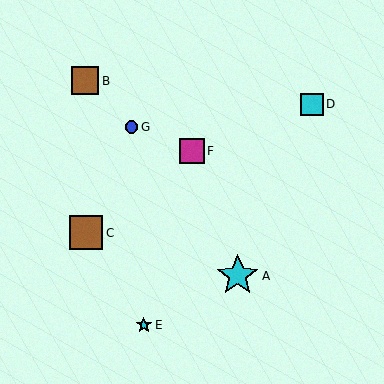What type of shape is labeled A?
Shape A is a cyan star.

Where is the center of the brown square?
The center of the brown square is at (86, 233).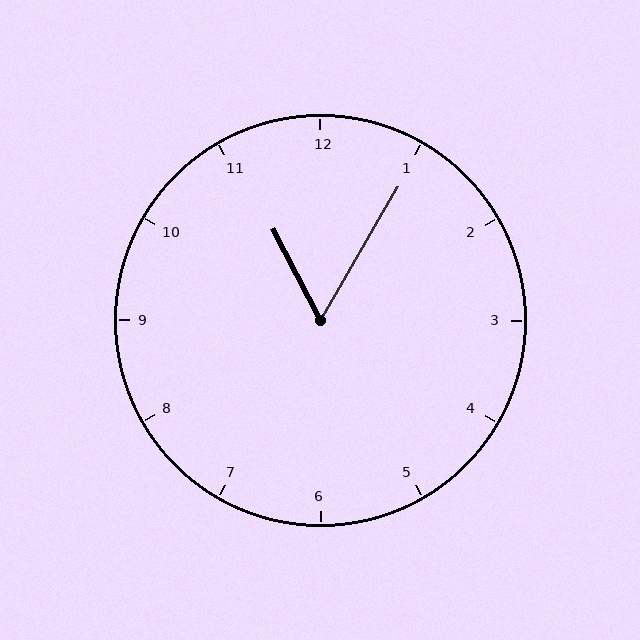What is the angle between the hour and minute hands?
Approximately 58 degrees.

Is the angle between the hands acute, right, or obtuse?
It is acute.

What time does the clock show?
11:05.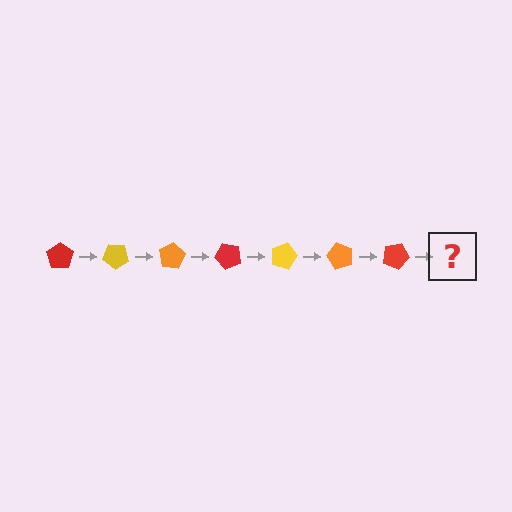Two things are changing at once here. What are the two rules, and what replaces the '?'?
The two rules are that it rotates 40 degrees each step and the color cycles through red, yellow, and orange. The '?' should be a yellow pentagon, rotated 280 degrees from the start.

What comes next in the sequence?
The next element should be a yellow pentagon, rotated 280 degrees from the start.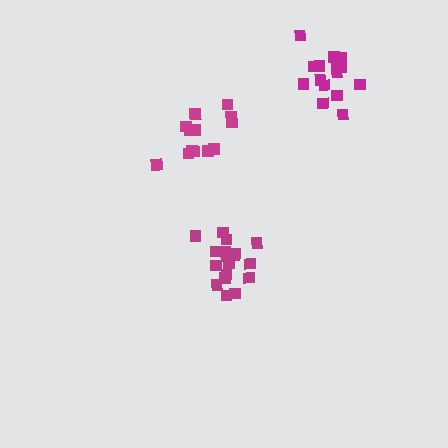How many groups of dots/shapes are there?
There are 3 groups.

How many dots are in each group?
Group 1: 13 dots, Group 2: 19 dots, Group 3: 15 dots (47 total).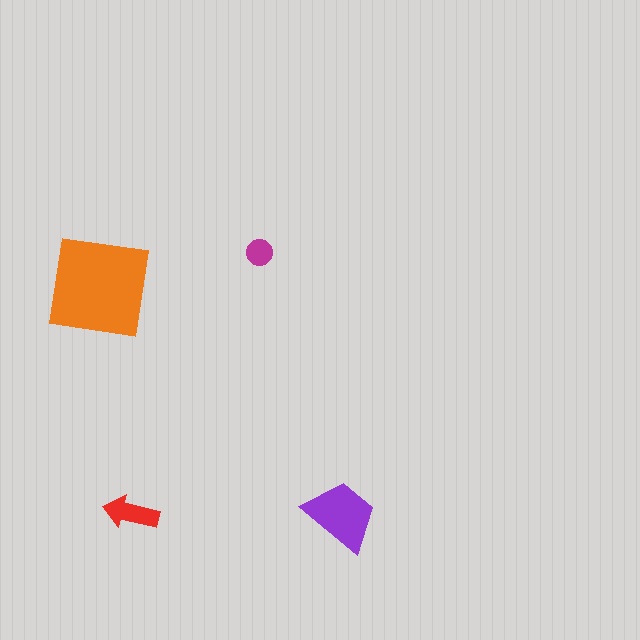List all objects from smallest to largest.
The magenta circle, the red arrow, the purple trapezoid, the orange square.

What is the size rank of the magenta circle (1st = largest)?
4th.